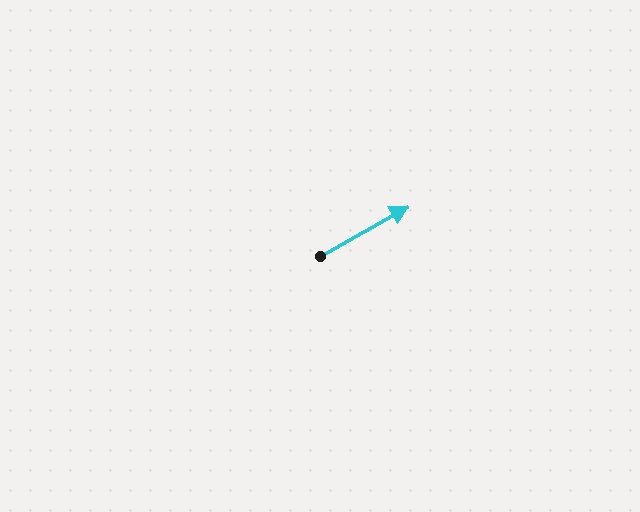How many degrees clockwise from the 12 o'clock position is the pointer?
Approximately 61 degrees.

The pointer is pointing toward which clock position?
Roughly 2 o'clock.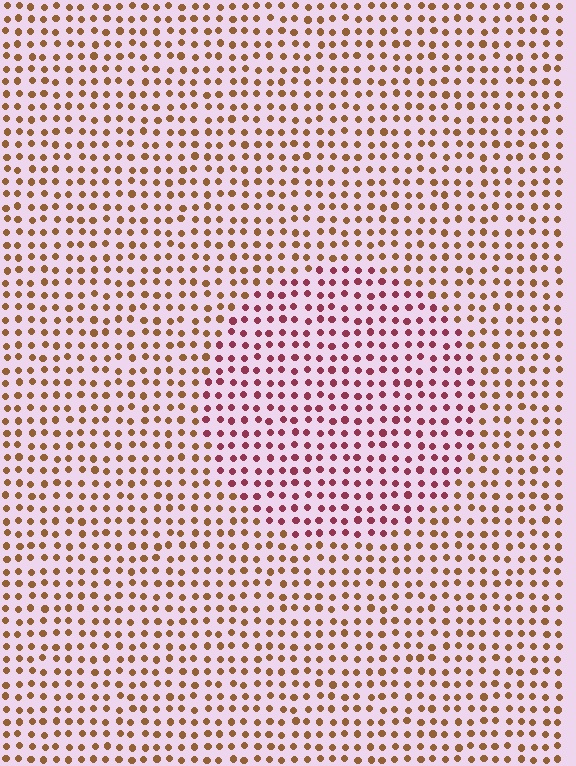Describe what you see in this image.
The image is filled with small brown elements in a uniform arrangement. A circle-shaped region is visible where the elements are tinted to a slightly different hue, forming a subtle color boundary.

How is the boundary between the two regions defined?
The boundary is defined purely by a slight shift in hue (about 46 degrees). Spacing, size, and orientation are identical on both sides.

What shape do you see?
I see a circle.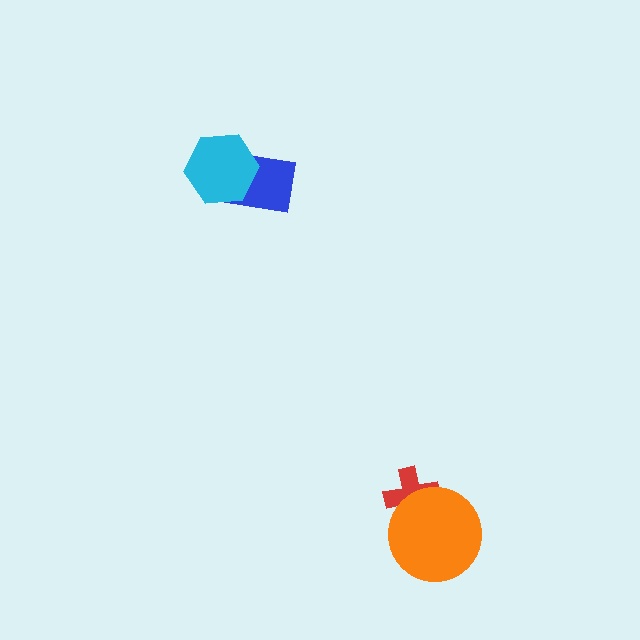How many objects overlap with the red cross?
1 object overlaps with the red cross.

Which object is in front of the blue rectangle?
The cyan hexagon is in front of the blue rectangle.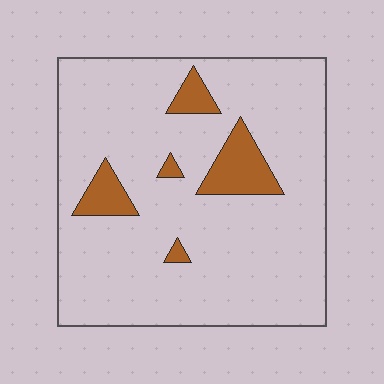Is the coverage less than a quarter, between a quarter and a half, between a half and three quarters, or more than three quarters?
Less than a quarter.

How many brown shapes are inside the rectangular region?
5.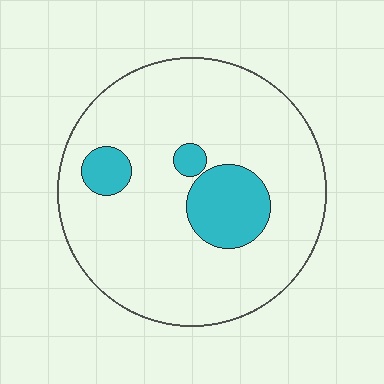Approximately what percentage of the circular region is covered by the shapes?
Approximately 15%.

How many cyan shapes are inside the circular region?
3.